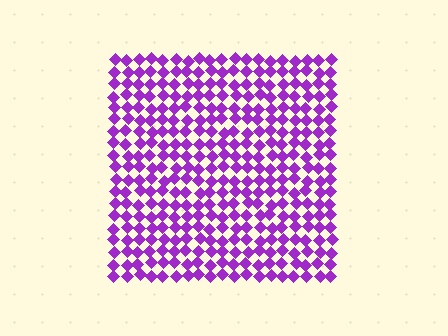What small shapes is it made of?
It is made of small diamonds.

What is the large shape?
The large shape is a square.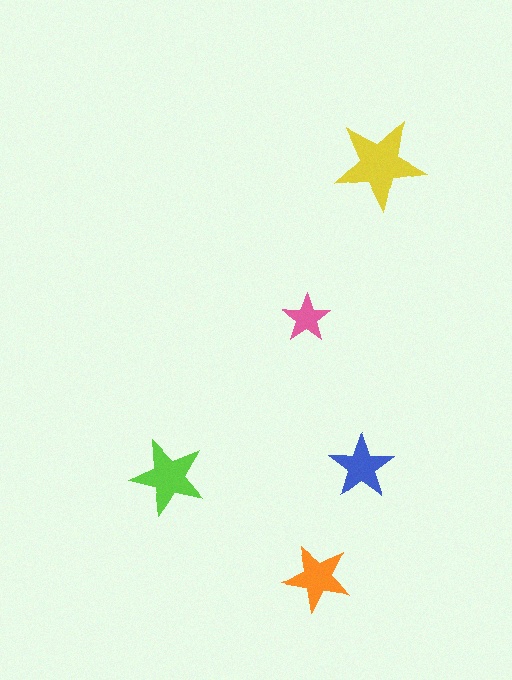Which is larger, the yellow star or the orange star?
The yellow one.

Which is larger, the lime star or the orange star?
The lime one.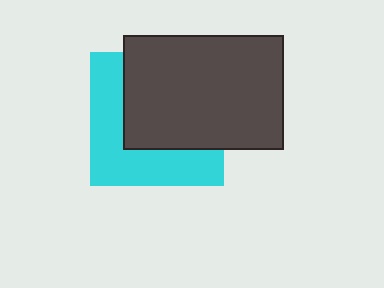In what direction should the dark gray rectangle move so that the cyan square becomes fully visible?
The dark gray rectangle should move toward the upper-right. That is the shortest direction to clear the overlap and leave the cyan square fully visible.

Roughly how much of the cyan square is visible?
About half of it is visible (roughly 45%).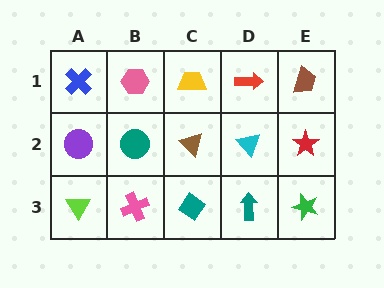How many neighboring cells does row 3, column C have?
3.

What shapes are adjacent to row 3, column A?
A purple circle (row 2, column A), a pink cross (row 3, column B).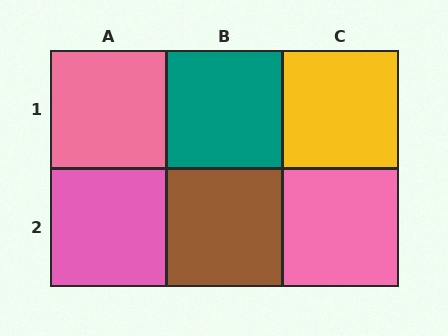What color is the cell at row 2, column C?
Pink.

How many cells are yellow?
1 cell is yellow.